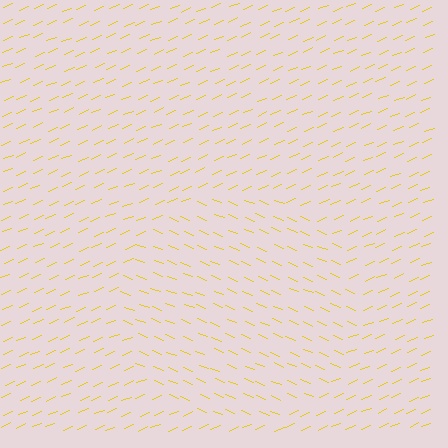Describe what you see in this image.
The image is filled with small yellow line segments. A circle region in the image has lines oriented differently from the surrounding lines, creating a visible texture boundary.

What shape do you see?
I see a circle.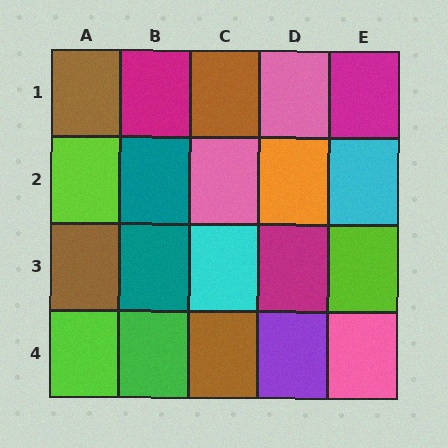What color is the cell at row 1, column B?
Magenta.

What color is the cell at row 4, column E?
Pink.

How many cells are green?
1 cell is green.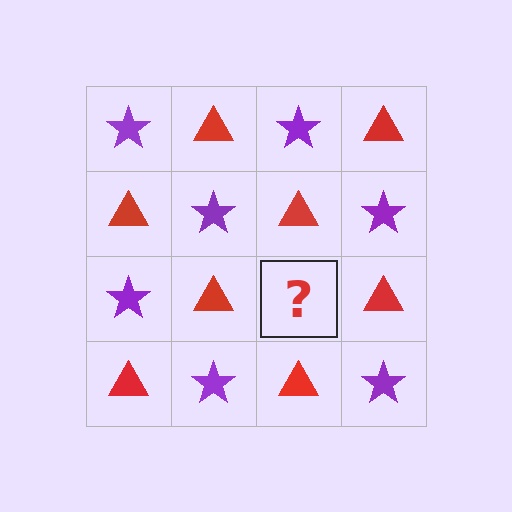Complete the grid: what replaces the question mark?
The question mark should be replaced with a purple star.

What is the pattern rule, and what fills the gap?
The rule is that it alternates purple star and red triangle in a checkerboard pattern. The gap should be filled with a purple star.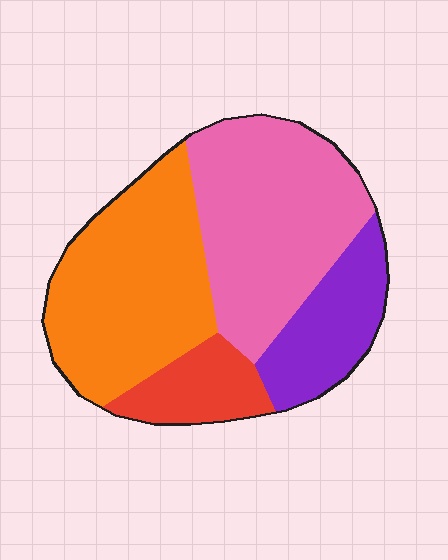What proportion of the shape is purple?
Purple takes up about one sixth (1/6) of the shape.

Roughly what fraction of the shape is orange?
Orange takes up between a third and a half of the shape.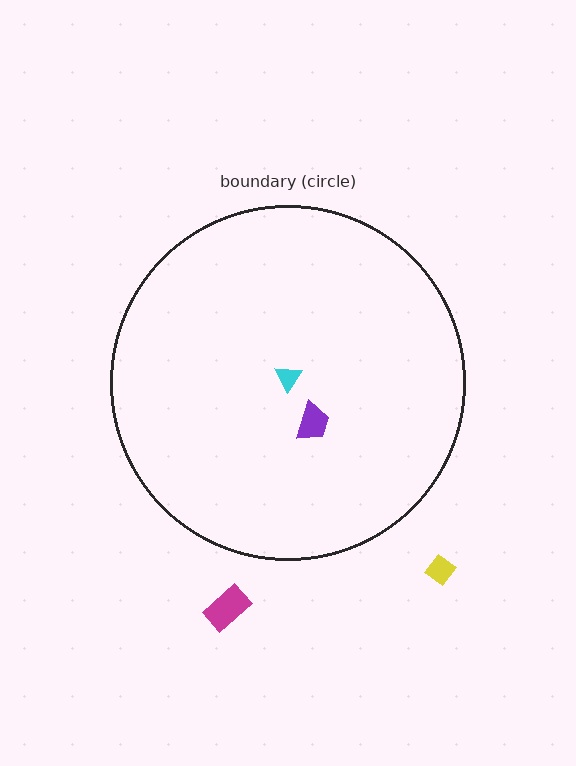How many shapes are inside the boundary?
2 inside, 2 outside.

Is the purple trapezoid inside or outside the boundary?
Inside.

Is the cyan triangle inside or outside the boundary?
Inside.